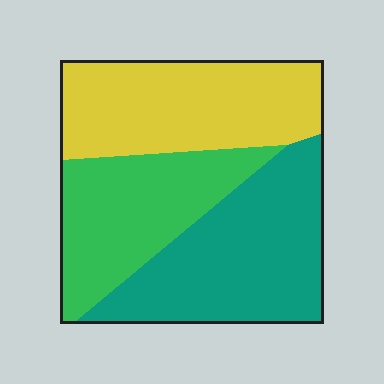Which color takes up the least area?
Green, at roughly 30%.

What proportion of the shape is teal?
Teal takes up about three eighths (3/8) of the shape.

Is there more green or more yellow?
Yellow.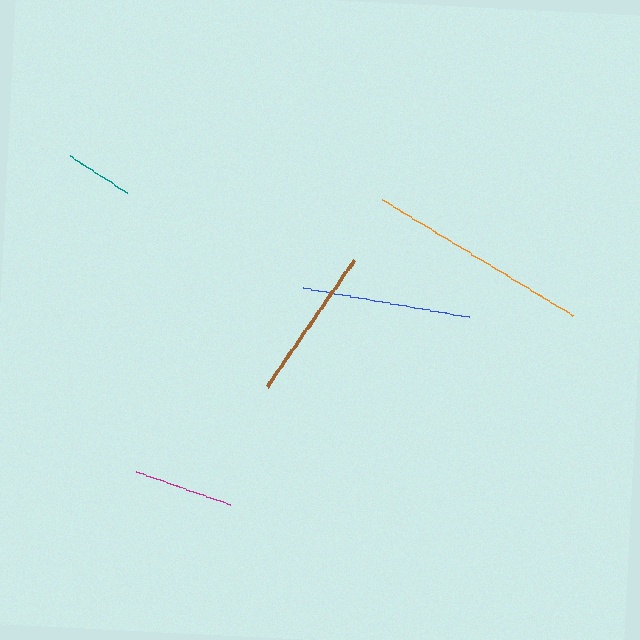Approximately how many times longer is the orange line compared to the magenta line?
The orange line is approximately 2.3 times the length of the magenta line.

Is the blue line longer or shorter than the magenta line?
The blue line is longer than the magenta line.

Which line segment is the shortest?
The teal line is the shortest at approximately 68 pixels.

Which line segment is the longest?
The orange line is the longest at approximately 224 pixels.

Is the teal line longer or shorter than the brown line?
The brown line is longer than the teal line.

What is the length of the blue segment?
The blue segment is approximately 170 pixels long.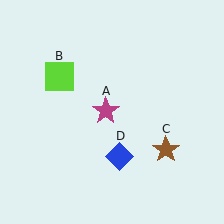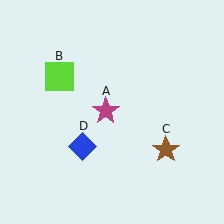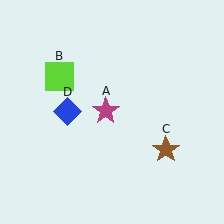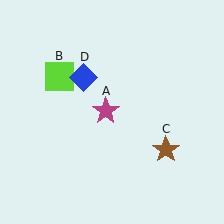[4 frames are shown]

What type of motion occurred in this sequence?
The blue diamond (object D) rotated clockwise around the center of the scene.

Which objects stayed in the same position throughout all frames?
Magenta star (object A) and lime square (object B) and brown star (object C) remained stationary.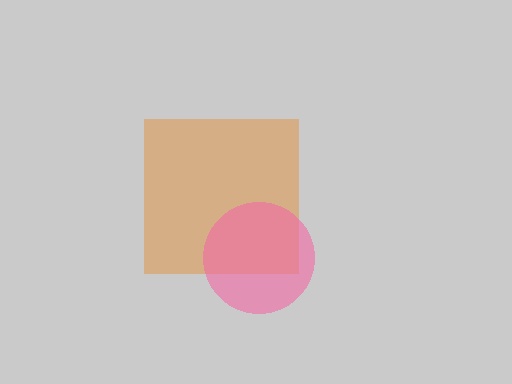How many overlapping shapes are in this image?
There are 2 overlapping shapes in the image.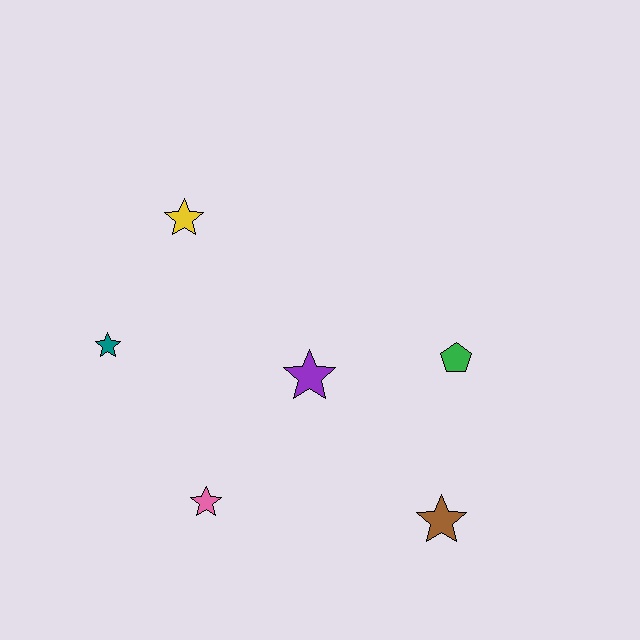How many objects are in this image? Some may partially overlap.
There are 6 objects.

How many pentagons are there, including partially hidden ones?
There is 1 pentagon.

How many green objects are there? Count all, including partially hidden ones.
There is 1 green object.